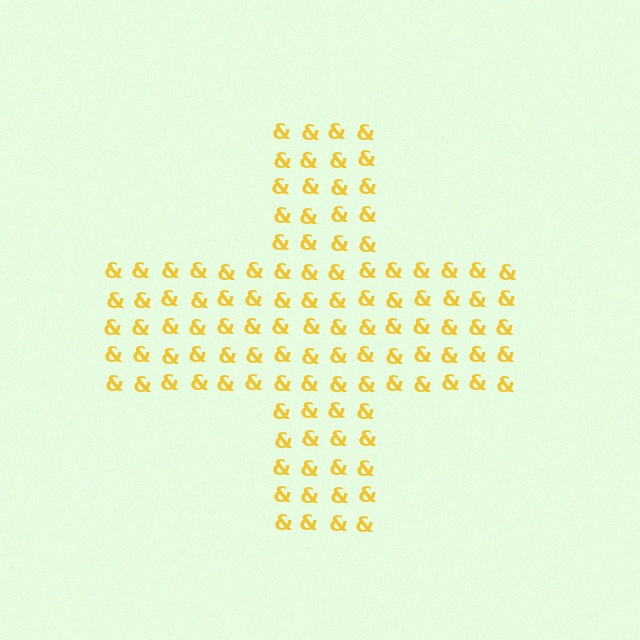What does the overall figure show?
The overall figure shows a cross.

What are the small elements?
The small elements are ampersands.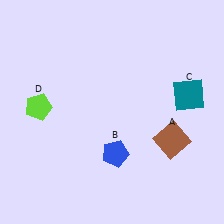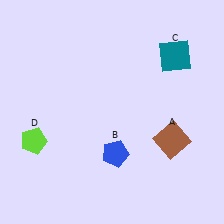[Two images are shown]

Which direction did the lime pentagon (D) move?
The lime pentagon (D) moved down.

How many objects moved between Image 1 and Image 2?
2 objects moved between the two images.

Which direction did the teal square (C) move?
The teal square (C) moved up.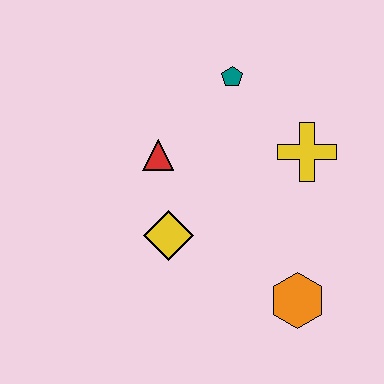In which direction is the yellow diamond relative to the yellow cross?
The yellow diamond is to the left of the yellow cross.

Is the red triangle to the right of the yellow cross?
No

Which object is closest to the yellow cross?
The teal pentagon is closest to the yellow cross.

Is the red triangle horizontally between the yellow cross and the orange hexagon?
No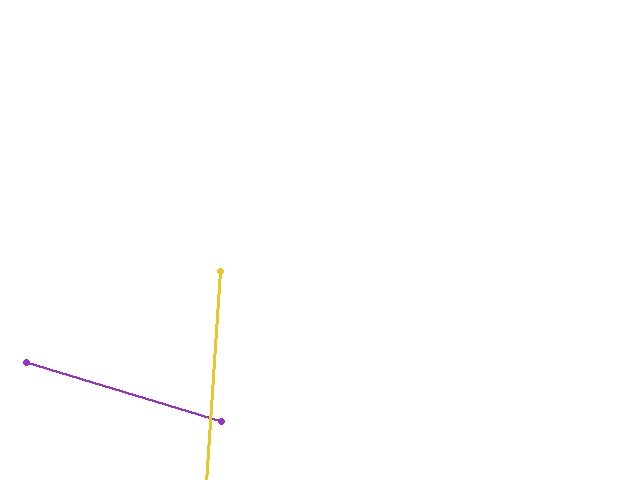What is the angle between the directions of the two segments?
Approximately 77 degrees.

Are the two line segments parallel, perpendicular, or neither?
Neither parallel nor perpendicular — they differ by about 77°.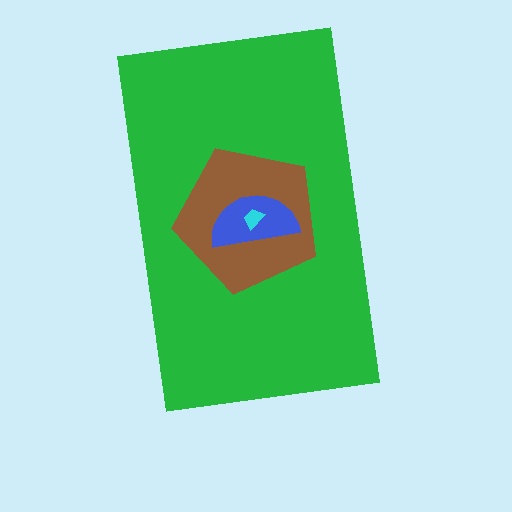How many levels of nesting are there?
4.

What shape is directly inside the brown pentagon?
The blue semicircle.